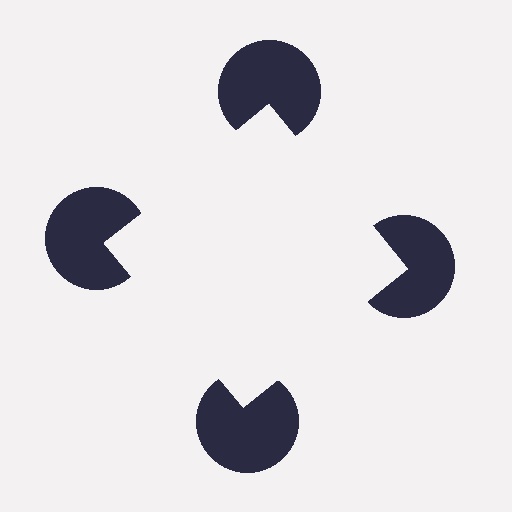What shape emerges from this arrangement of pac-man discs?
An illusory square — its edges are inferred from the aligned wedge cuts in the pac-man discs, not physically drawn.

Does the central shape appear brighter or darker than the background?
It typically appears slightly brighter than the background, even though no actual brightness change is drawn.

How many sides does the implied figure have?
4 sides.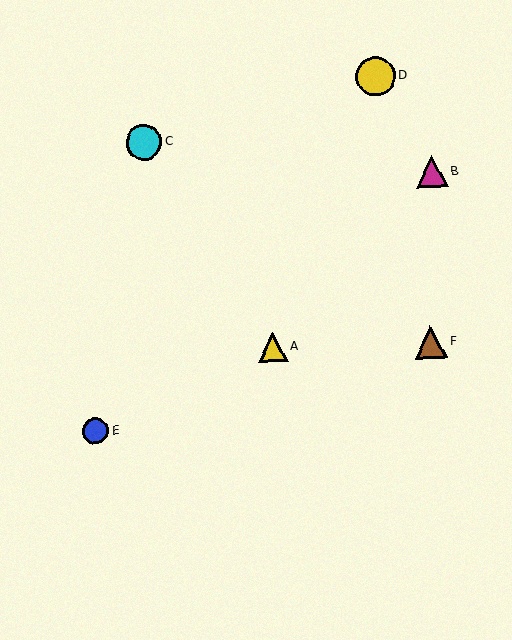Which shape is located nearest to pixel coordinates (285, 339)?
The yellow triangle (labeled A) at (273, 347) is nearest to that location.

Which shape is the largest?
The yellow circle (labeled D) is the largest.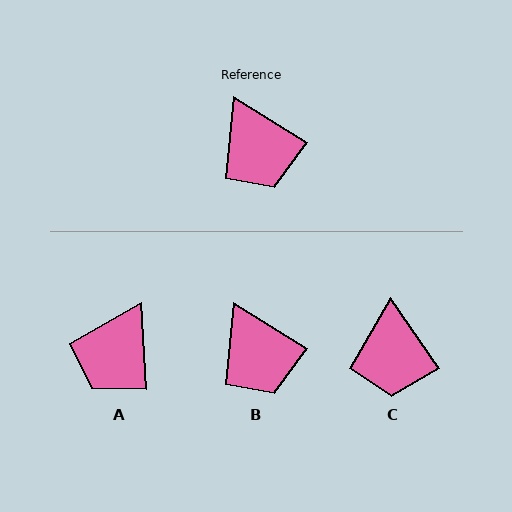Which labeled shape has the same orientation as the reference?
B.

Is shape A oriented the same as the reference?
No, it is off by about 54 degrees.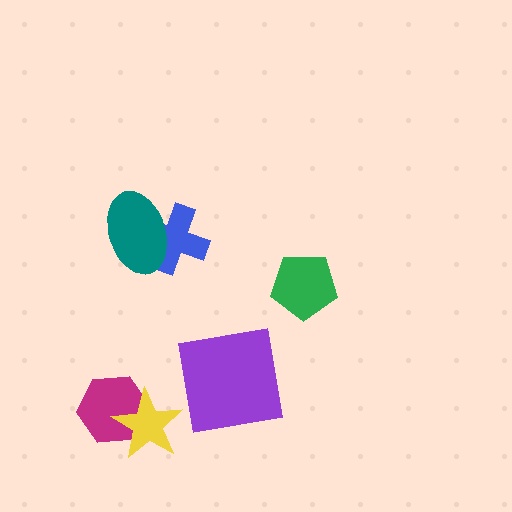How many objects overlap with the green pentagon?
0 objects overlap with the green pentagon.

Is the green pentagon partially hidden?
No, no other shape covers it.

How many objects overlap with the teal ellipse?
1 object overlaps with the teal ellipse.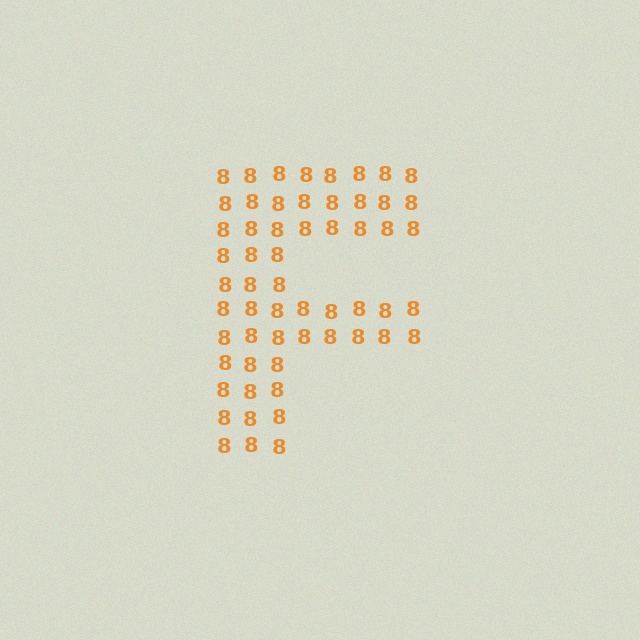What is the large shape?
The large shape is the letter F.